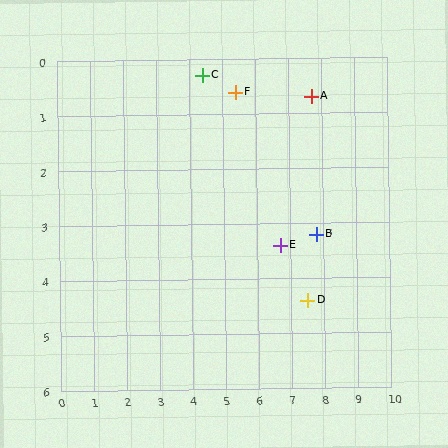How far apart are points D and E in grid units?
Points D and E are about 1.3 grid units apart.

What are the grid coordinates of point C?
Point C is at approximately (4.4, 0.3).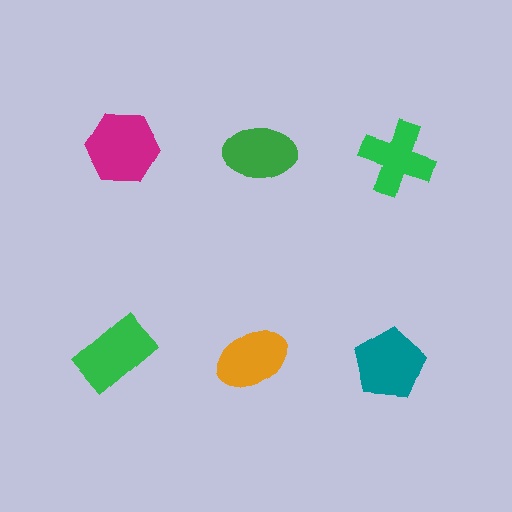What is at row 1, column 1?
A magenta hexagon.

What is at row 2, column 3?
A teal pentagon.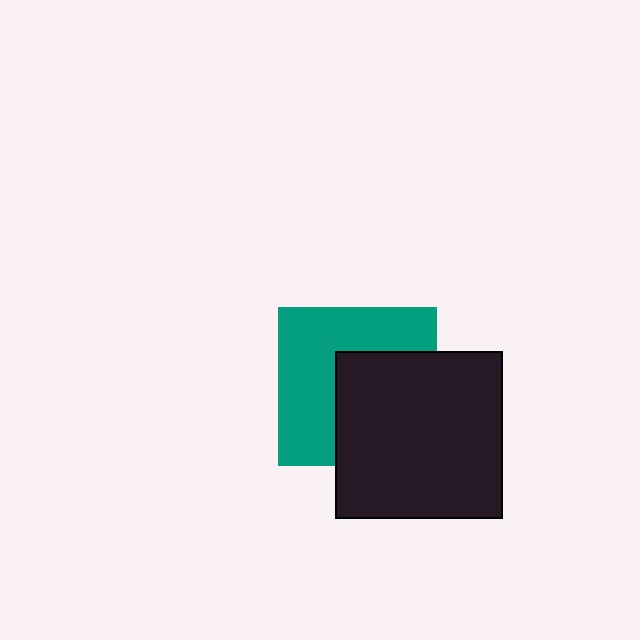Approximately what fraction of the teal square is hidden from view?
Roughly 46% of the teal square is hidden behind the black square.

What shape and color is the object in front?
The object in front is a black square.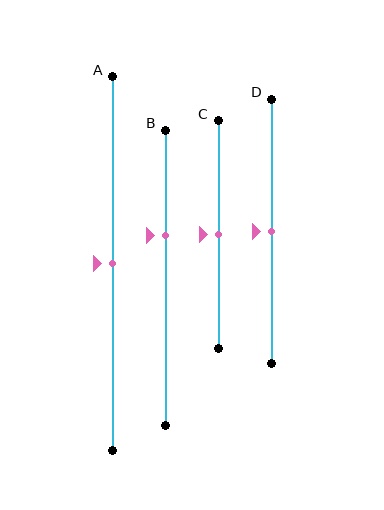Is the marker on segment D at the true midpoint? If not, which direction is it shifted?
Yes, the marker on segment D is at the true midpoint.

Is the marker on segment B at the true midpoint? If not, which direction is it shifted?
No, the marker on segment B is shifted upward by about 14% of the segment length.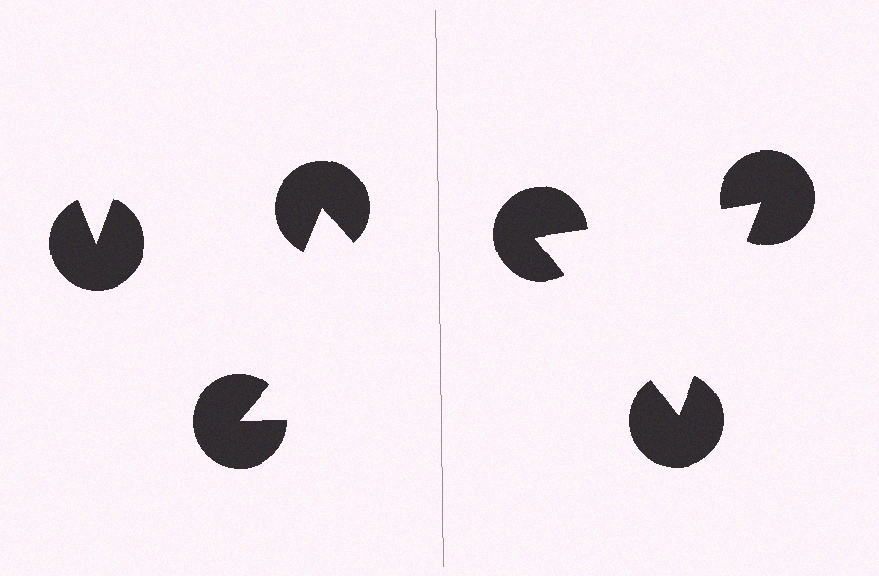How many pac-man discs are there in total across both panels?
6 — 3 on each side.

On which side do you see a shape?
An illusory triangle appears on the right side. On the left side the wedge cuts are rotated, so no coherent shape forms.